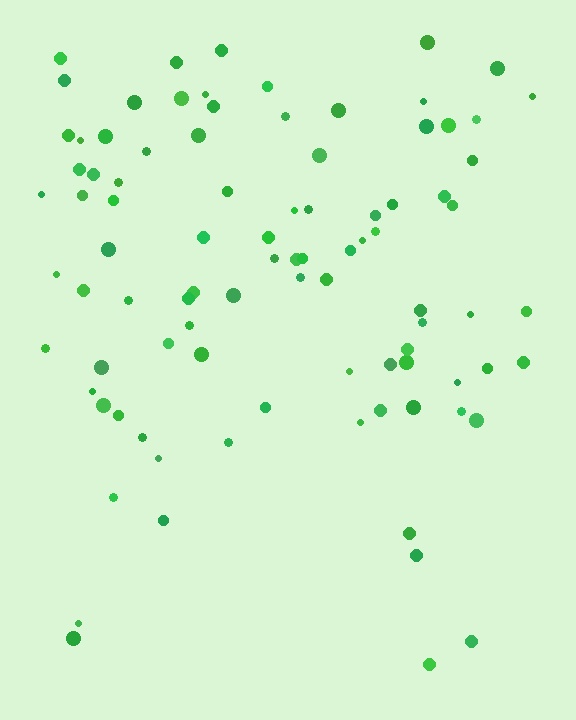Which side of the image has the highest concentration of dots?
The top.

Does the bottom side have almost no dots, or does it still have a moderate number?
Still a moderate number, just noticeably fewer than the top.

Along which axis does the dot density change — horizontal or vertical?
Vertical.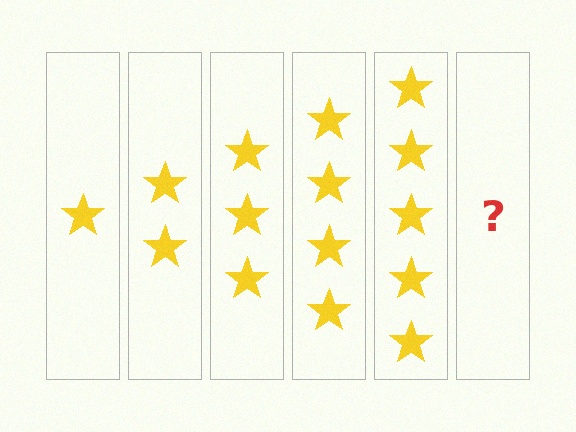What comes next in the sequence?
The next element should be 6 stars.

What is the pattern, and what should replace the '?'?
The pattern is that each step adds one more star. The '?' should be 6 stars.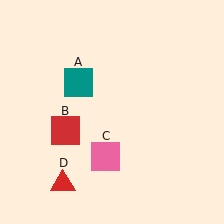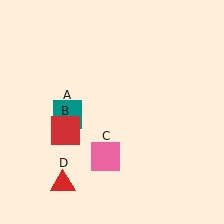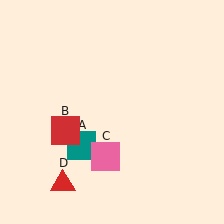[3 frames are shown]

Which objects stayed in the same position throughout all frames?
Red square (object B) and pink square (object C) and red triangle (object D) remained stationary.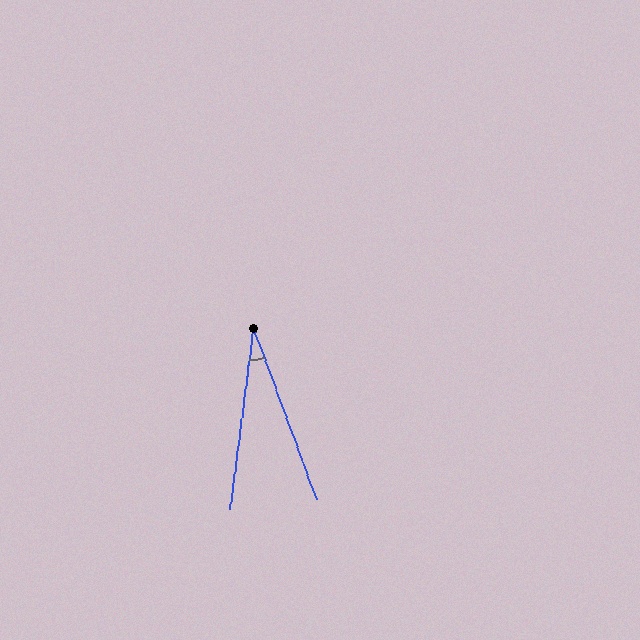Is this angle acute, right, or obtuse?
It is acute.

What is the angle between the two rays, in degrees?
Approximately 27 degrees.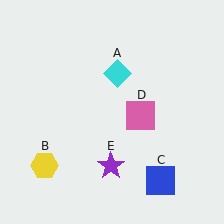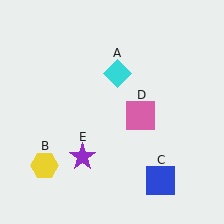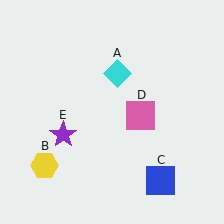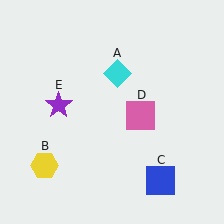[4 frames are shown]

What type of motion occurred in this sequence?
The purple star (object E) rotated clockwise around the center of the scene.